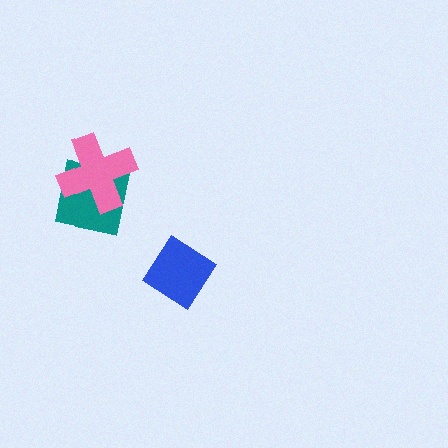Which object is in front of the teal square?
The pink cross is in front of the teal square.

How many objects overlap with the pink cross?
1 object overlaps with the pink cross.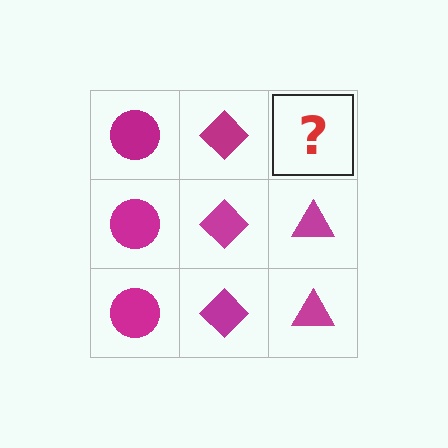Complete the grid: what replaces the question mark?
The question mark should be replaced with a magenta triangle.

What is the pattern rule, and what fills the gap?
The rule is that each column has a consistent shape. The gap should be filled with a magenta triangle.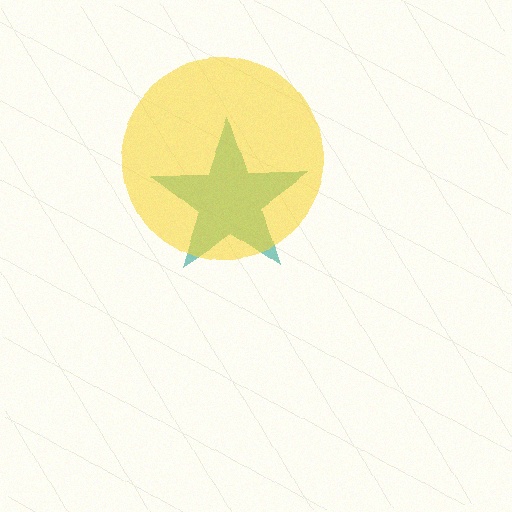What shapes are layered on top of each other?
The layered shapes are: a teal star, a yellow circle.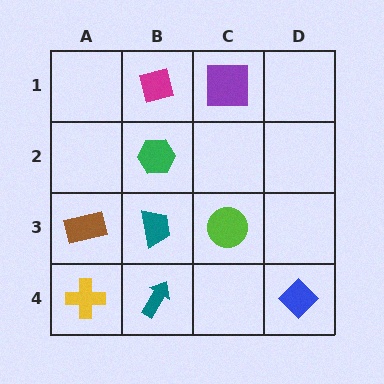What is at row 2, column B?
A green hexagon.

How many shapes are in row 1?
2 shapes.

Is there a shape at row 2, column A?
No, that cell is empty.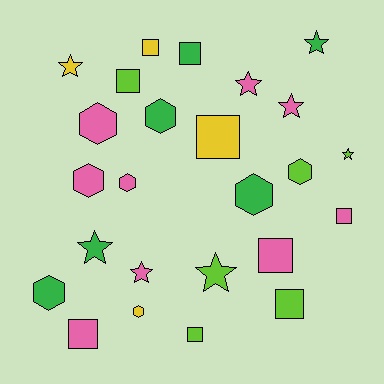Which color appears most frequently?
Pink, with 9 objects.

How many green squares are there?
There is 1 green square.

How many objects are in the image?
There are 25 objects.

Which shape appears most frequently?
Square, with 9 objects.